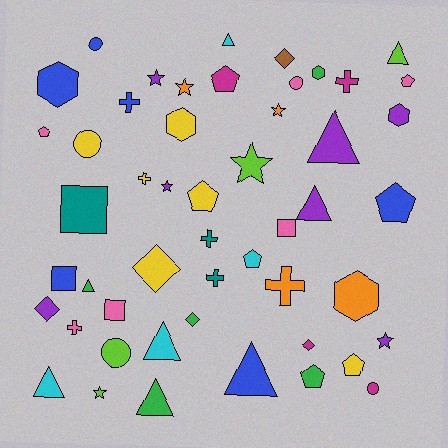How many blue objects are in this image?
There are 6 blue objects.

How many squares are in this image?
There are 4 squares.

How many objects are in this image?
There are 50 objects.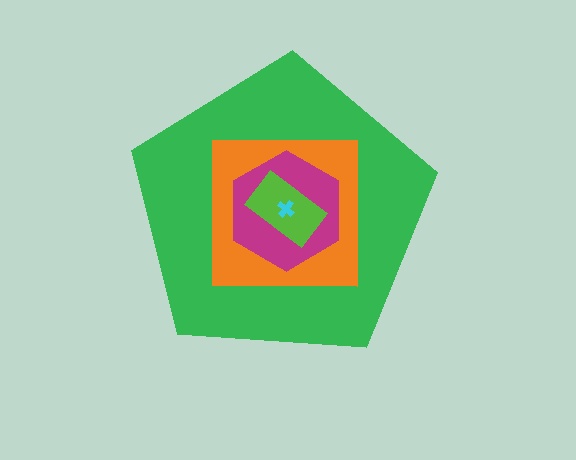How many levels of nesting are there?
5.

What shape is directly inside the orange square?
The magenta hexagon.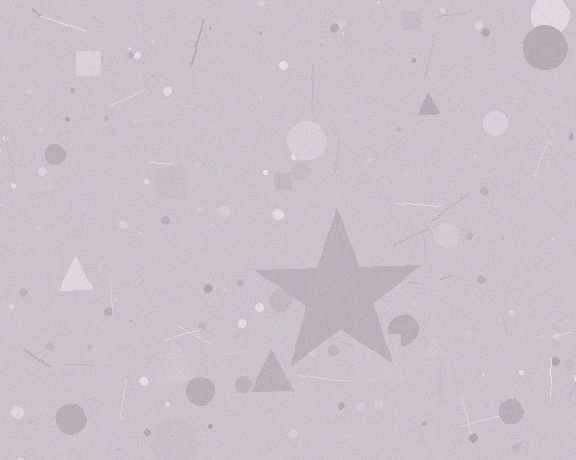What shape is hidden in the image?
A star is hidden in the image.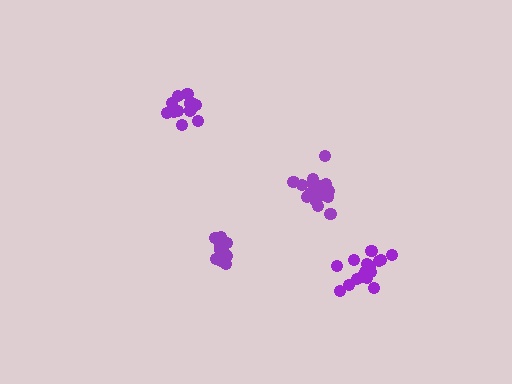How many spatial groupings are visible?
There are 4 spatial groupings.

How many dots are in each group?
Group 1: 12 dots, Group 2: 17 dots, Group 3: 17 dots, Group 4: 14 dots (60 total).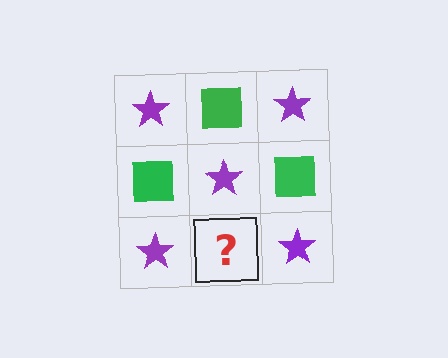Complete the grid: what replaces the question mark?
The question mark should be replaced with a green square.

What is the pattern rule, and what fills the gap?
The rule is that it alternates purple star and green square in a checkerboard pattern. The gap should be filled with a green square.